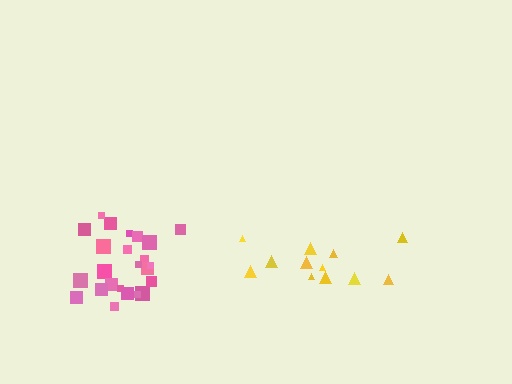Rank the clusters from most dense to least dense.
pink, yellow.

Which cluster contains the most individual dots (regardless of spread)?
Pink (25).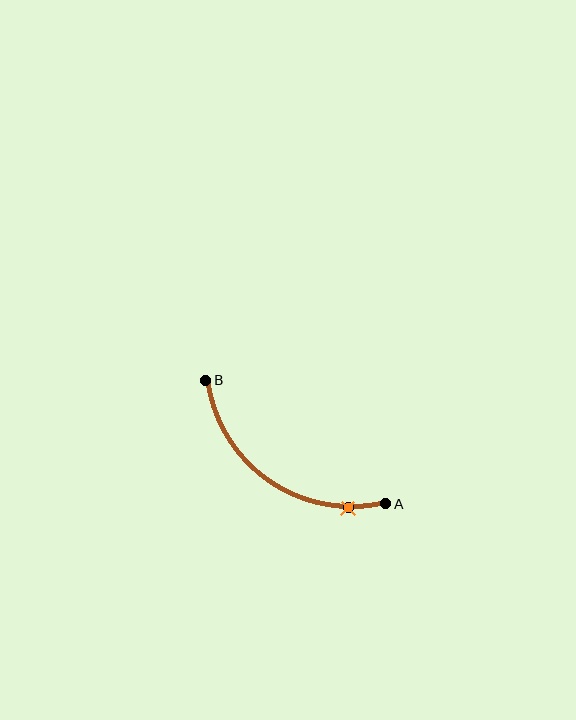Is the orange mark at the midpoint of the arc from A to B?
No. The orange mark lies on the arc but is closer to endpoint A. The arc midpoint would be at the point on the curve equidistant along the arc from both A and B.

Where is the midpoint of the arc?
The arc midpoint is the point on the curve farthest from the straight line joining A and B. It sits below and to the left of that line.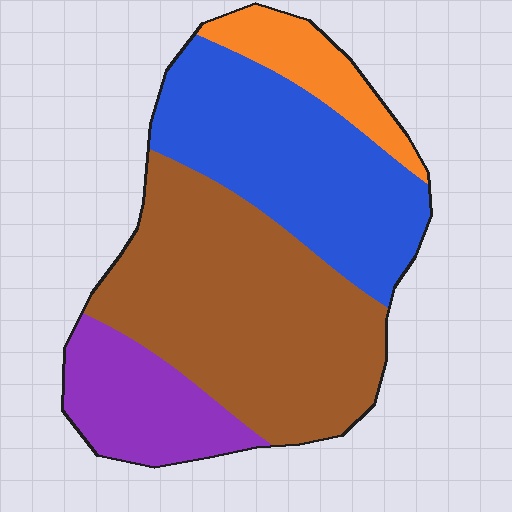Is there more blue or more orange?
Blue.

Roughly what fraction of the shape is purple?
Purple takes up about one sixth (1/6) of the shape.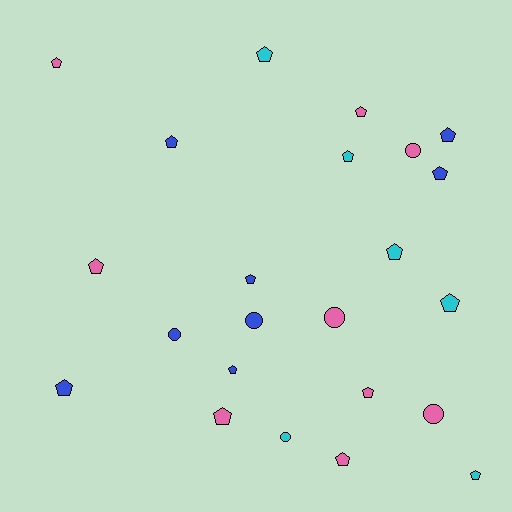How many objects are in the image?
There are 23 objects.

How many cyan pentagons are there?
There are 5 cyan pentagons.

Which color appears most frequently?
Pink, with 9 objects.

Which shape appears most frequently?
Pentagon, with 17 objects.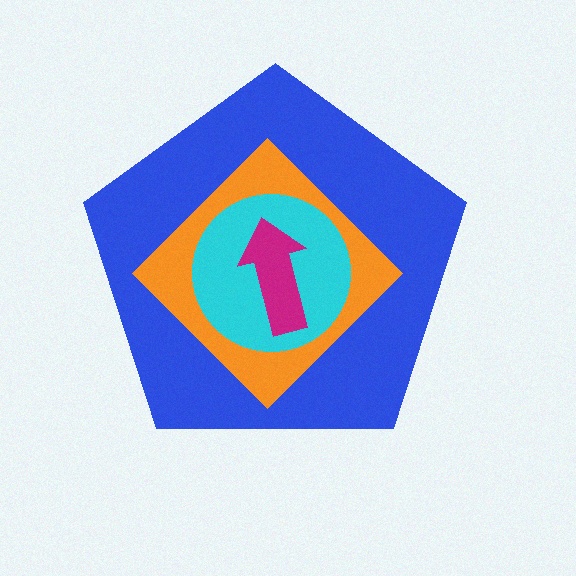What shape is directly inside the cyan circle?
The magenta arrow.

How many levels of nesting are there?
4.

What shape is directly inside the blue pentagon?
The orange diamond.